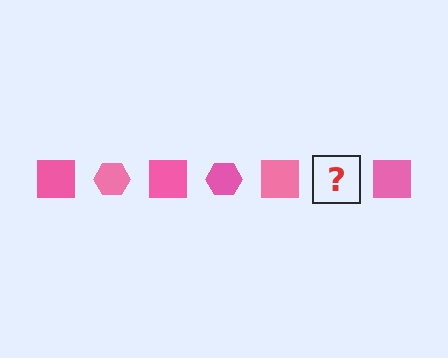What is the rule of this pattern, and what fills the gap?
The rule is that the pattern cycles through square, hexagon shapes in pink. The gap should be filled with a pink hexagon.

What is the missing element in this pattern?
The missing element is a pink hexagon.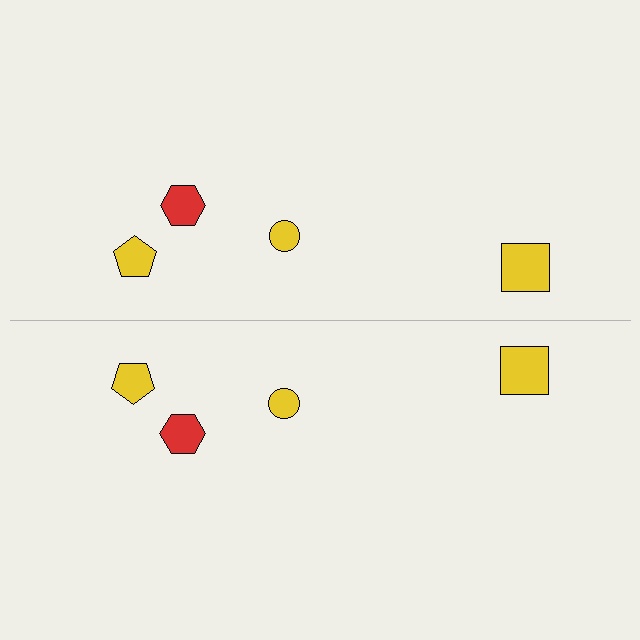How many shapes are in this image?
There are 8 shapes in this image.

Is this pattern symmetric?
Yes, this pattern has bilateral (reflection) symmetry.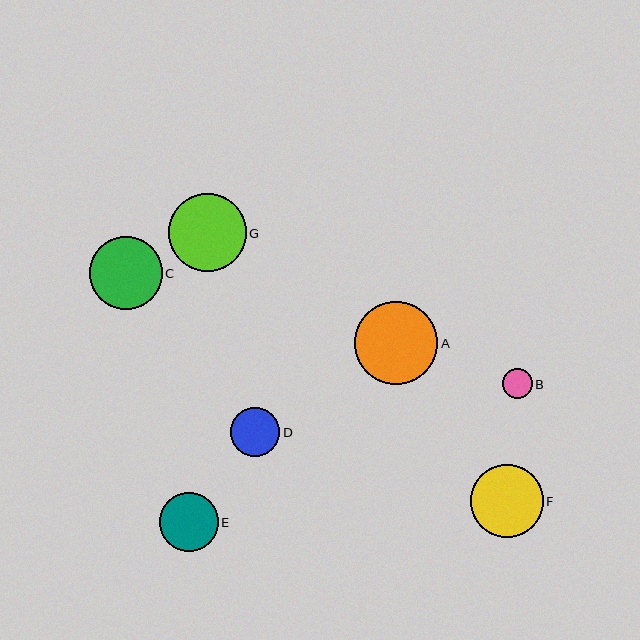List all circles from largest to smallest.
From largest to smallest: A, G, C, F, E, D, B.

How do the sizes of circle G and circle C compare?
Circle G and circle C are approximately the same size.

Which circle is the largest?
Circle A is the largest with a size of approximately 83 pixels.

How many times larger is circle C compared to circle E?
Circle C is approximately 1.2 times the size of circle E.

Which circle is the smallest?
Circle B is the smallest with a size of approximately 30 pixels.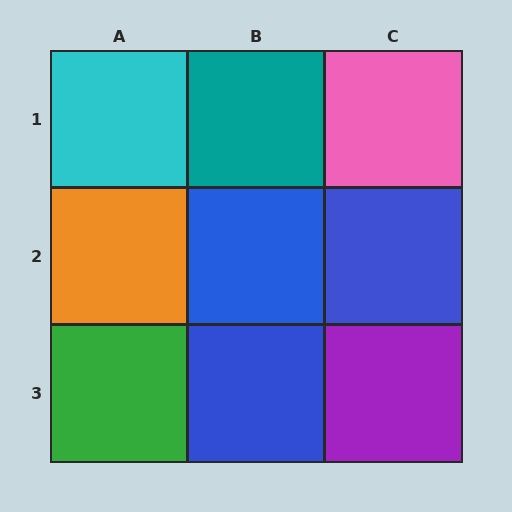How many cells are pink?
1 cell is pink.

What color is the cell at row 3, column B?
Blue.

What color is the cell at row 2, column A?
Orange.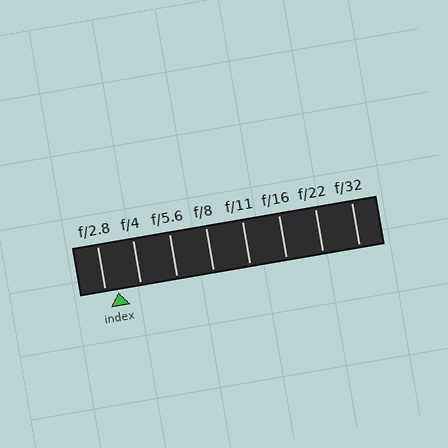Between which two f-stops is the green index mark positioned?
The index mark is between f/2.8 and f/4.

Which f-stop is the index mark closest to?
The index mark is closest to f/2.8.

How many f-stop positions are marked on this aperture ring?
There are 8 f-stop positions marked.